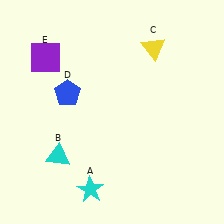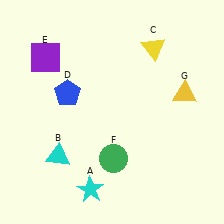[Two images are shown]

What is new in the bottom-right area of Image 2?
A green circle (F) was added in the bottom-right area of Image 2.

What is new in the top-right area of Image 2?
A yellow triangle (G) was added in the top-right area of Image 2.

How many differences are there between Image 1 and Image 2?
There are 2 differences between the two images.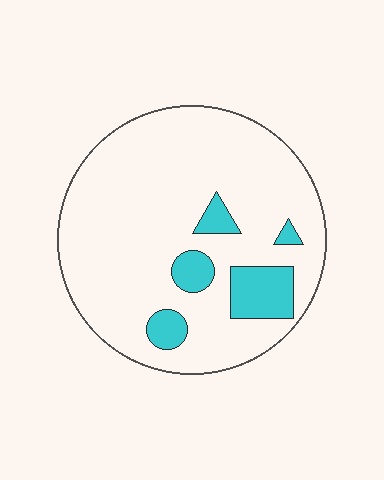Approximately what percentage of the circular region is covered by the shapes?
Approximately 15%.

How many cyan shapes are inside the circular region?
5.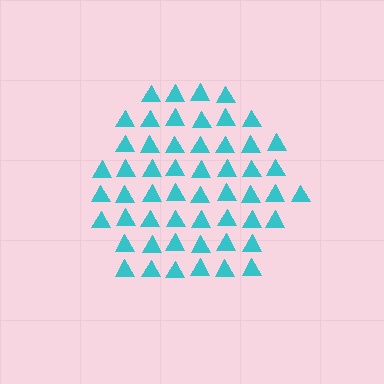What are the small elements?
The small elements are triangles.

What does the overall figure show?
The overall figure shows a hexagon.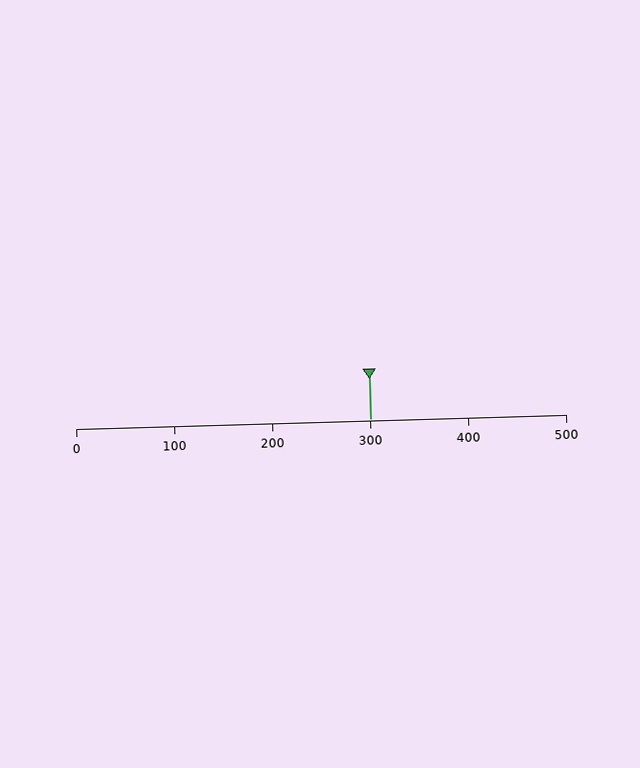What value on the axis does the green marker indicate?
The marker indicates approximately 300.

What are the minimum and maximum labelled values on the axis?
The axis runs from 0 to 500.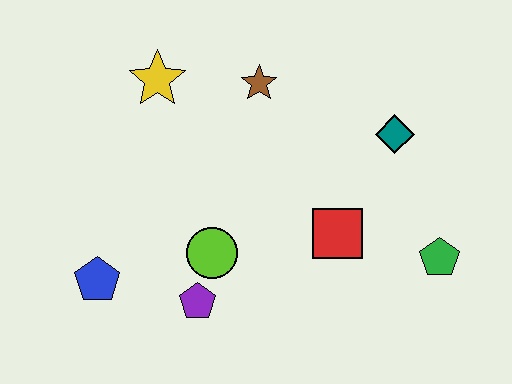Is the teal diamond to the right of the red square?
Yes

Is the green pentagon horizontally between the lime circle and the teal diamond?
No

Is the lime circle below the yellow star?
Yes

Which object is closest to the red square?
The green pentagon is closest to the red square.